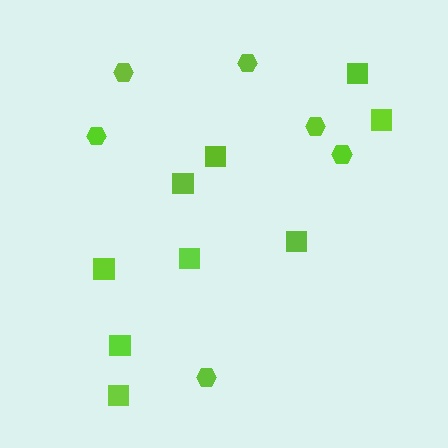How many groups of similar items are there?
There are 2 groups: one group of hexagons (6) and one group of squares (9).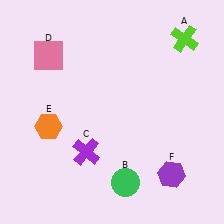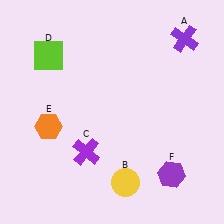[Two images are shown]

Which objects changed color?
A changed from lime to purple. B changed from green to yellow. D changed from pink to lime.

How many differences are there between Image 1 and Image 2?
There are 3 differences between the two images.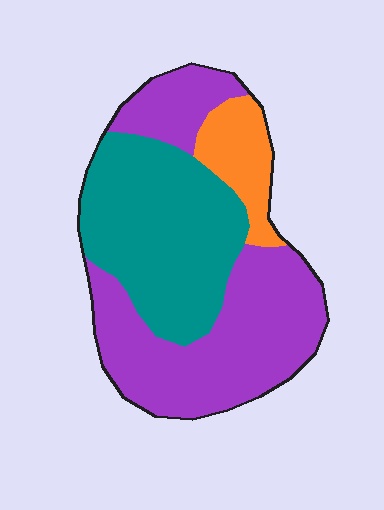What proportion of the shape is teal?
Teal takes up about two fifths (2/5) of the shape.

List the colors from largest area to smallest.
From largest to smallest: purple, teal, orange.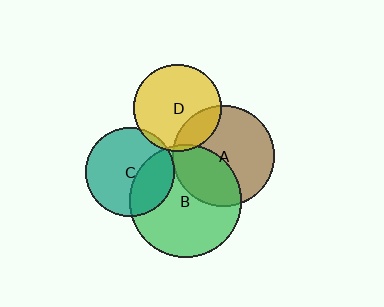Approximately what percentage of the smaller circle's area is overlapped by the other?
Approximately 5%.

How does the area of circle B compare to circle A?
Approximately 1.2 times.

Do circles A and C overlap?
Yes.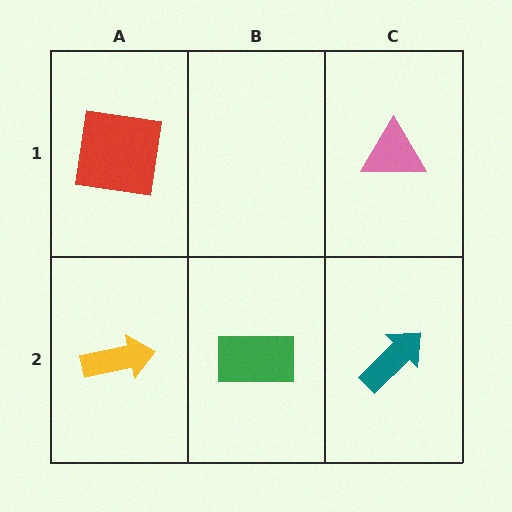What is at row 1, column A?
A red square.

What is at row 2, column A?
A yellow arrow.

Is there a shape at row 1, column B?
No, that cell is empty.